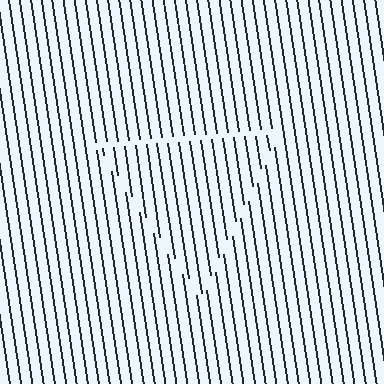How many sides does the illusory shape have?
3 sides — the line-ends trace a triangle.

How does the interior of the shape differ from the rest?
The interior of the shape contains the same grating, shifted by half a period — the contour is defined by the phase discontinuity where line-ends from the inner and outer gratings abut.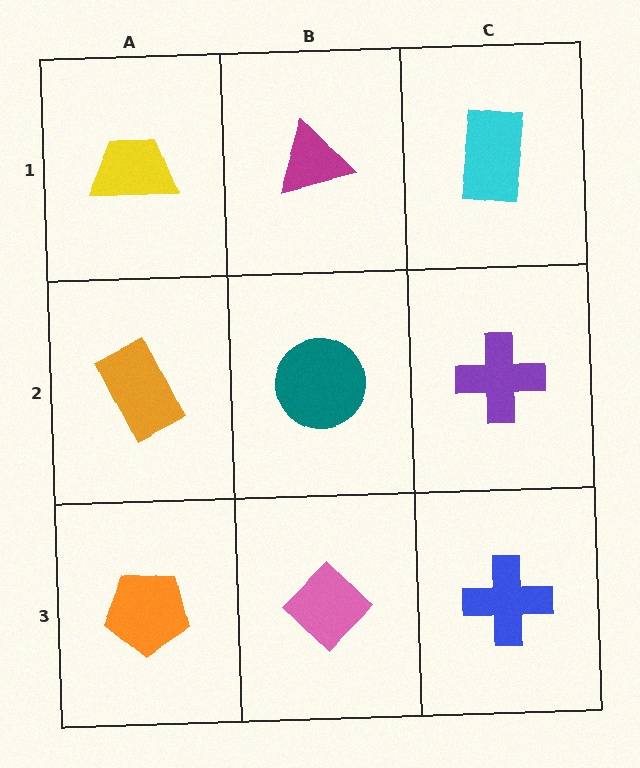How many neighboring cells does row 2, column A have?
3.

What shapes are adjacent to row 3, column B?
A teal circle (row 2, column B), an orange pentagon (row 3, column A), a blue cross (row 3, column C).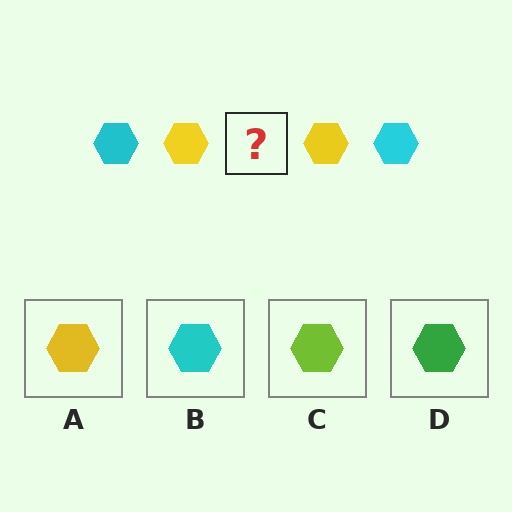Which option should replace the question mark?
Option B.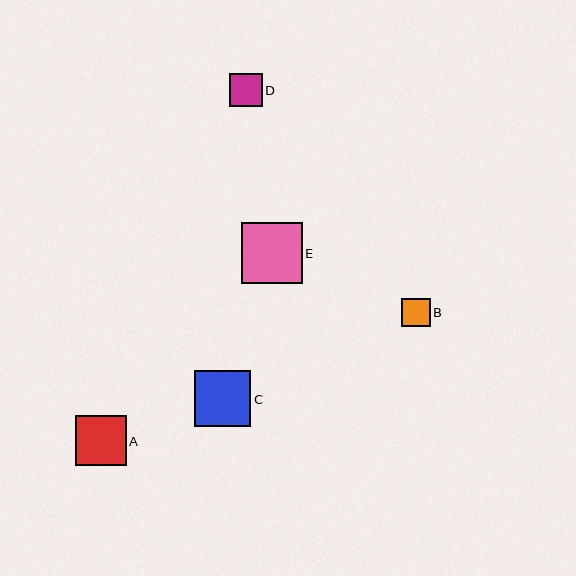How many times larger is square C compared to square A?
Square C is approximately 1.1 times the size of square A.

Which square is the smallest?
Square B is the smallest with a size of approximately 29 pixels.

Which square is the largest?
Square E is the largest with a size of approximately 60 pixels.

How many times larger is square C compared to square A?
Square C is approximately 1.1 times the size of square A.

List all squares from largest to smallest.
From largest to smallest: E, C, A, D, B.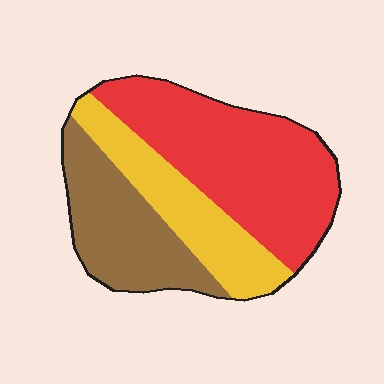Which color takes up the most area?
Red, at roughly 45%.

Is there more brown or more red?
Red.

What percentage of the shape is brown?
Brown covers roughly 30% of the shape.